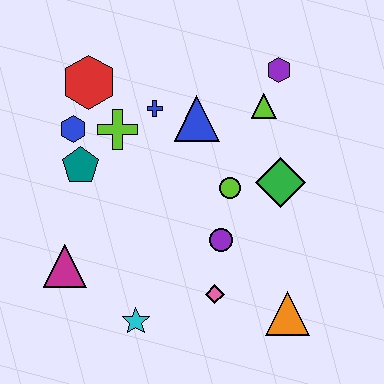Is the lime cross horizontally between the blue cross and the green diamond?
No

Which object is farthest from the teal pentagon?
The orange triangle is farthest from the teal pentagon.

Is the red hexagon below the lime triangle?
No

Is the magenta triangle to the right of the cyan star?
No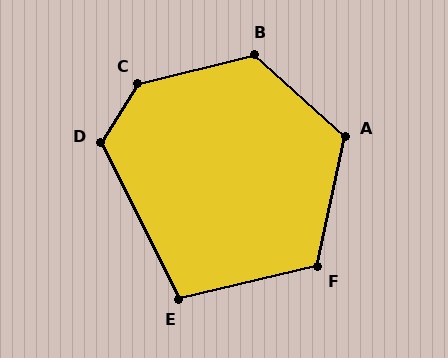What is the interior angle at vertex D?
Approximately 121 degrees (obtuse).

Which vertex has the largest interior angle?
C, at approximately 136 degrees.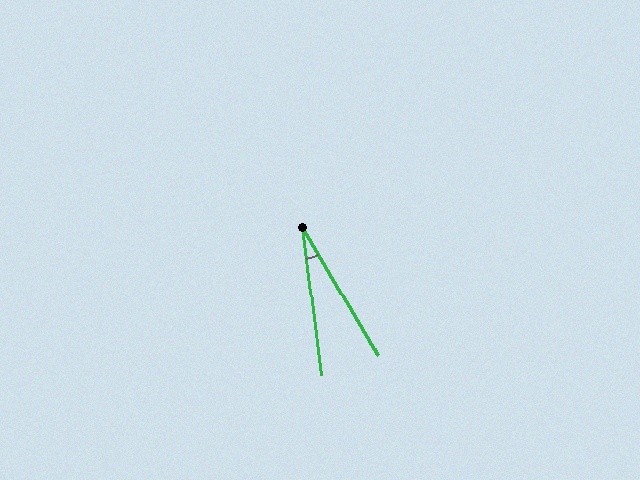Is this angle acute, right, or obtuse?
It is acute.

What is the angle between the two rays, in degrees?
Approximately 23 degrees.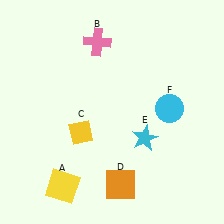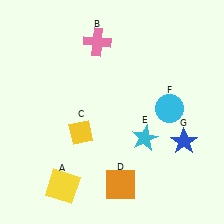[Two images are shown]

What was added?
A blue star (G) was added in Image 2.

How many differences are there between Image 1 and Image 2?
There is 1 difference between the two images.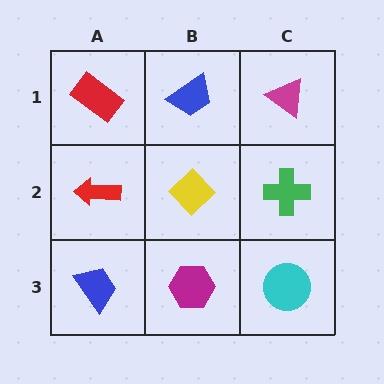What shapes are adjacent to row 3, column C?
A green cross (row 2, column C), a magenta hexagon (row 3, column B).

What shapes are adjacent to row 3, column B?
A yellow diamond (row 2, column B), a blue trapezoid (row 3, column A), a cyan circle (row 3, column C).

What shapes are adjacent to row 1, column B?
A yellow diamond (row 2, column B), a red rectangle (row 1, column A), a magenta triangle (row 1, column C).